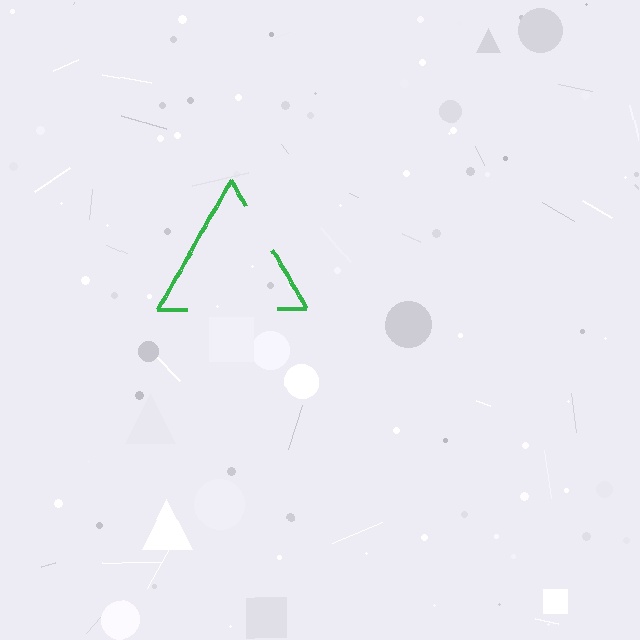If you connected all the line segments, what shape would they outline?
They would outline a triangle.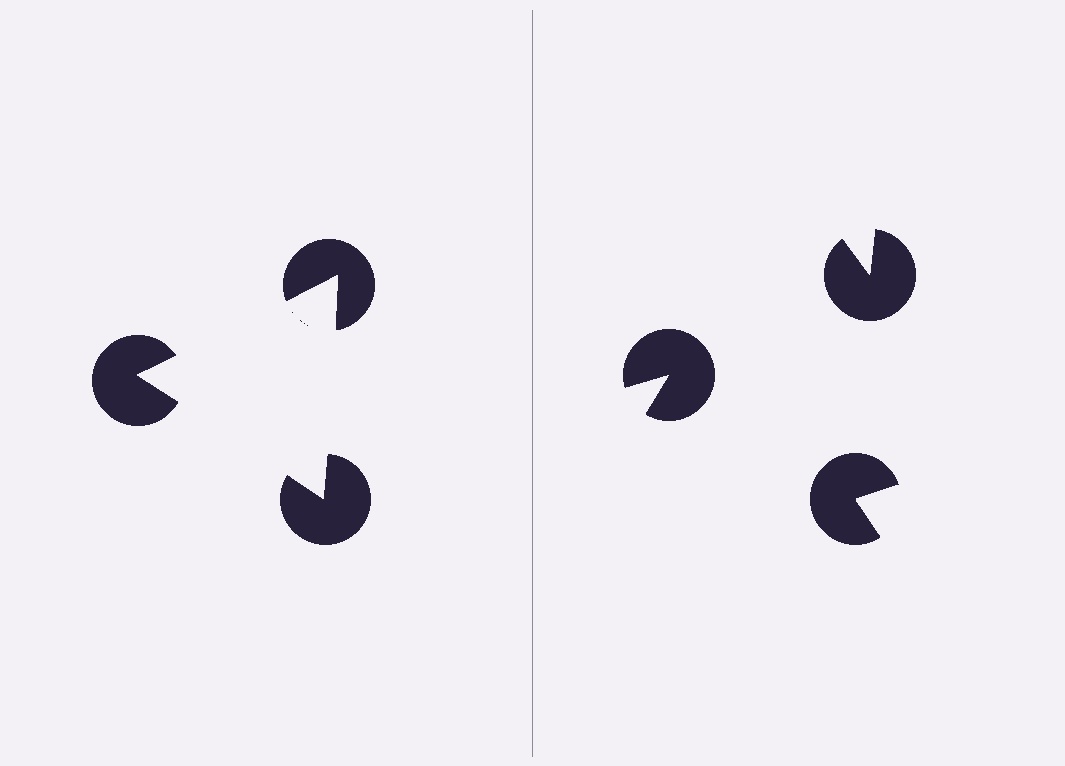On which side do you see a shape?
An illusory triangle appears on the left side. On the right side the wedge cuts are rotated, so no coherent shape forms.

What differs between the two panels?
The pac-man discs are positioned identically on both sides; only the wedge orientations differ. On the left they align to a triangle; on the right they are misaligned.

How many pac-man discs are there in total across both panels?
6 — 3 on each side.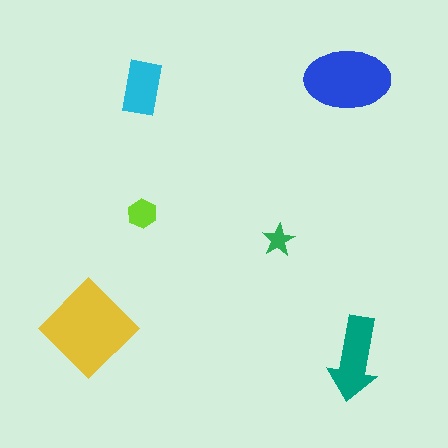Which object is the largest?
The yellow diamond.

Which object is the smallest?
The green star.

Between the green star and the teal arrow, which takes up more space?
The teal arrow.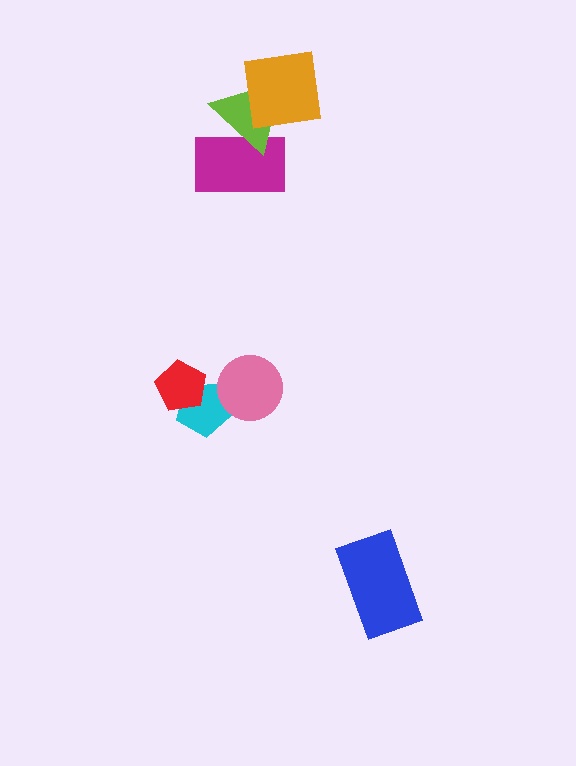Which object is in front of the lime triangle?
The orange square is in front of the lime triangle.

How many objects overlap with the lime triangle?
2 objects overlap with the lime triangle.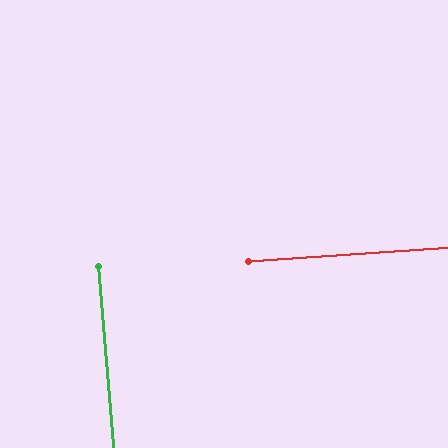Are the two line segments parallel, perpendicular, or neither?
Perpendicular — they meet at approximately 89°.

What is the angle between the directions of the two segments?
Approximately 89 degrees.